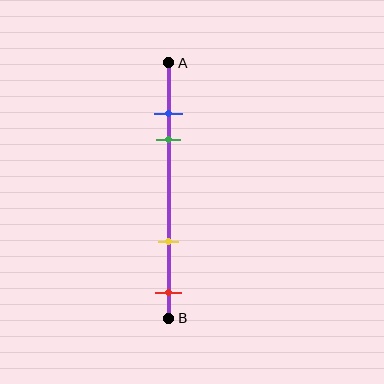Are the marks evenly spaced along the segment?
No, the marks are not evenly spaced.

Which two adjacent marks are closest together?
The blue and green marks are the closest adjacent pair.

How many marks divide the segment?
There are 4 marks dividing the segment.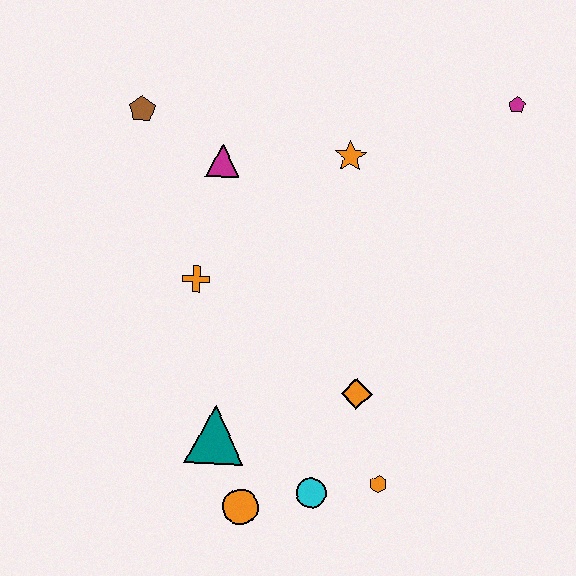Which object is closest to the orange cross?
The magenta triangle is closest to the orange cross.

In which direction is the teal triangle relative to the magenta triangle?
The teal triangle is below the magenta triangle.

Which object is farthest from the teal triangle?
The magenta pentagon is farthest from the teal triangle.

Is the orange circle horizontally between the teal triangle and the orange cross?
No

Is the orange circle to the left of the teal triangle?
No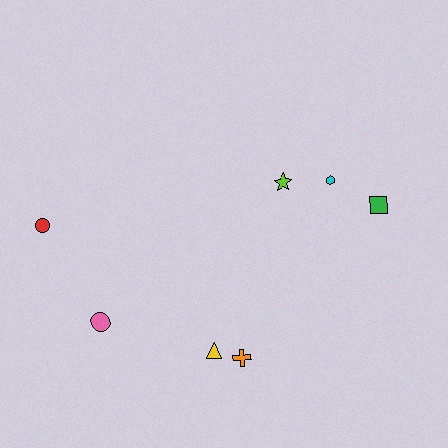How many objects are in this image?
There are 7 objects.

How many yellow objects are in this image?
There is 1 yellow object.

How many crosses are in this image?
There is 1 cross.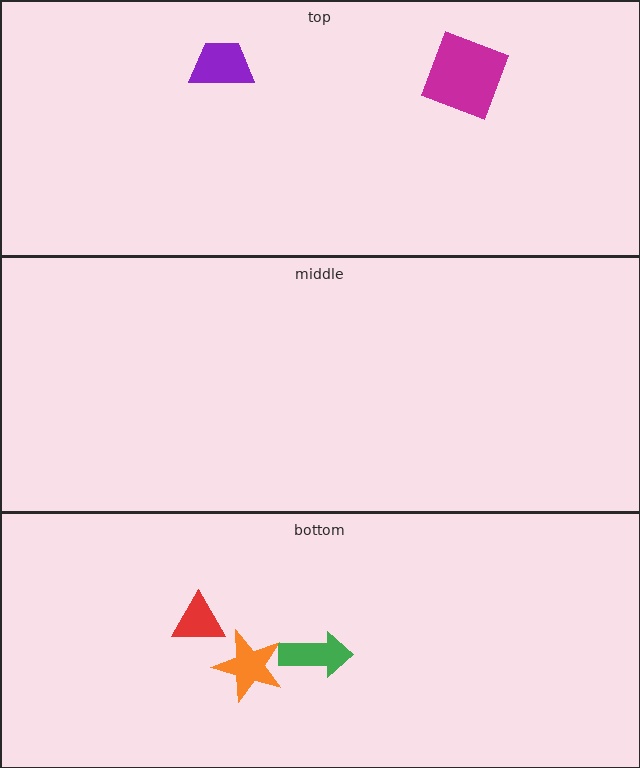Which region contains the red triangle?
The bottom region.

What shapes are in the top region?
The purple trapezoid, the magenta square.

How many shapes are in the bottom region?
3.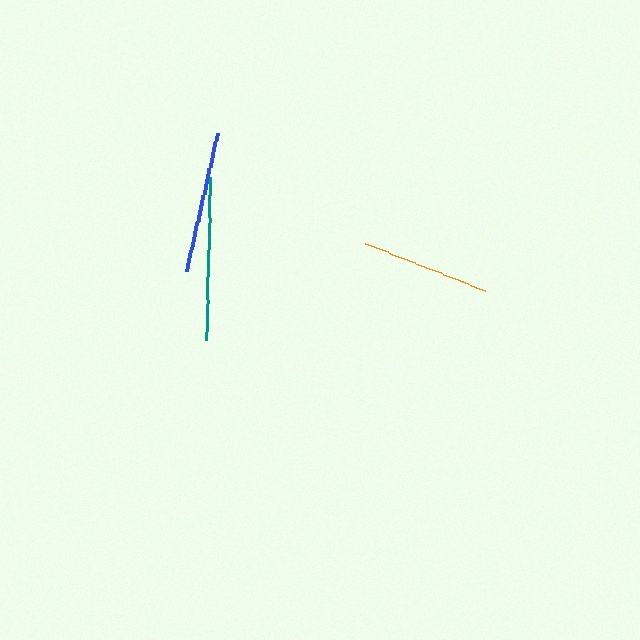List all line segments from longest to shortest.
From longest to shortest: teal, blue, orange.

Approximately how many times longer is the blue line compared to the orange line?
The blue line is approximately 1.1 times the length of the orange line.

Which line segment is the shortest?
The orange line is the shortest at approximately 129 pixels.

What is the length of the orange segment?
The orange segment is approximately 129 pixels long.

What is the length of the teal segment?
The teal segment is approximately 163 pixels long.